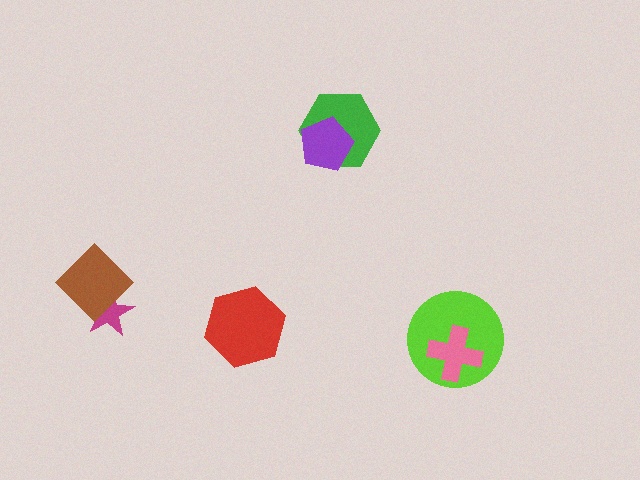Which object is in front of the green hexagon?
The purple pentagon is in front of the green hexagon.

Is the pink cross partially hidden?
No, no other shape covers it.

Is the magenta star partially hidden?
Yes, it is partially covered by another shape.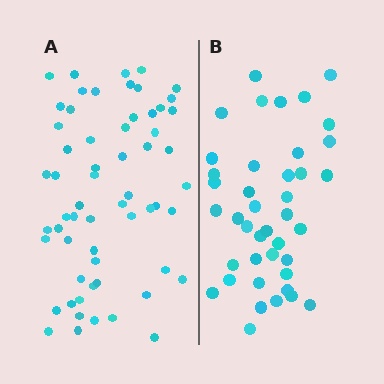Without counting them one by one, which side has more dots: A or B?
Region A (the left region) has more dots.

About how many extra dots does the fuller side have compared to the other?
Region A has approximately 20 more dots than region B.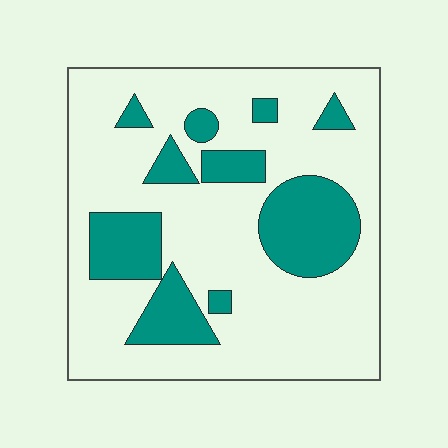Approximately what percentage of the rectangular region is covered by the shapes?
Approximately 25%.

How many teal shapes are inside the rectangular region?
10.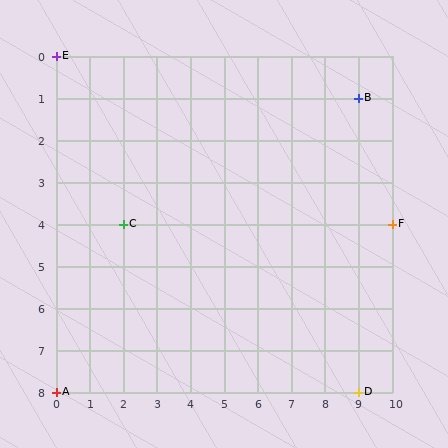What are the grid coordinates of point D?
Point D is at grid coordinates (9, 8).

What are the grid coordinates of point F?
Point F is at grid coordinates (10, 4).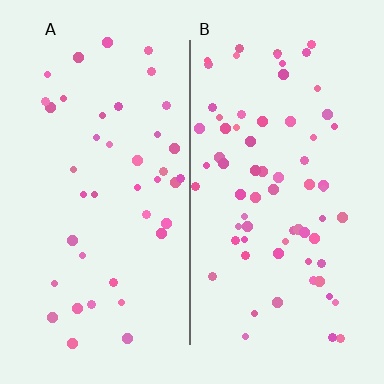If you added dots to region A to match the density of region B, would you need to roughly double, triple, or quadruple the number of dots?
Approximately double.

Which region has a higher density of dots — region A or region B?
B (the right).